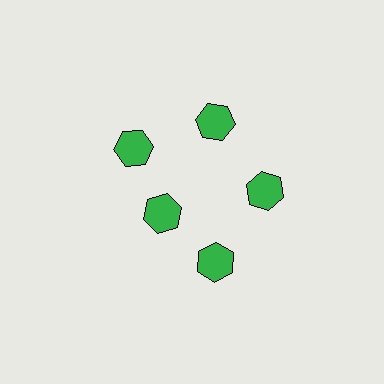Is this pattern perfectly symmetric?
No. The 5 green hexagons are arranged in a ring, but one element near the 8 o'clock position is pulled inward toward the center, breaking the 5-fold rotational symmetry.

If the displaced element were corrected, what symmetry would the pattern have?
It would have 5-fold rotational symmetry — the pattern would map onto itself every 72 degrees.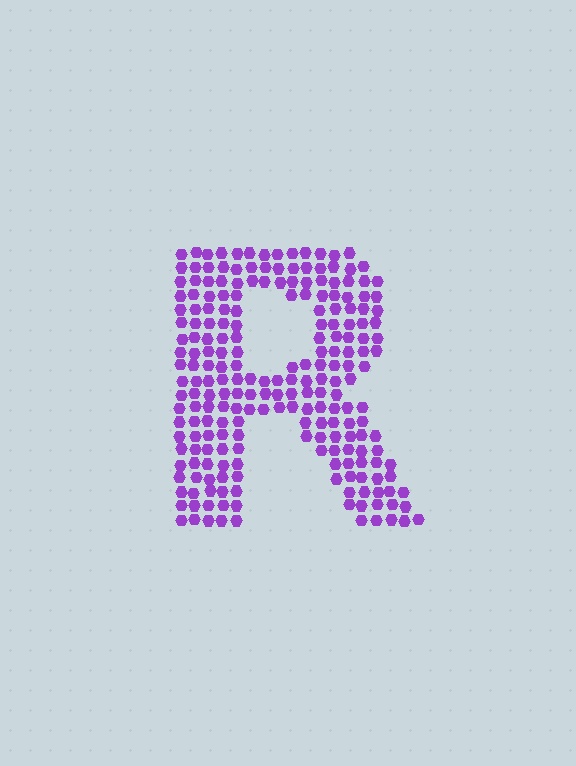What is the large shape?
The large shape is the letter R.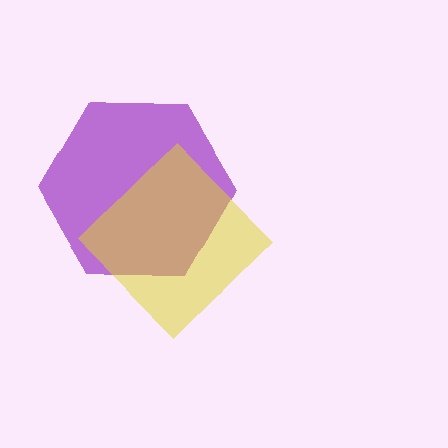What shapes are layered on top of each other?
The layered shapes are: a purple hexagon, a yellow diamond.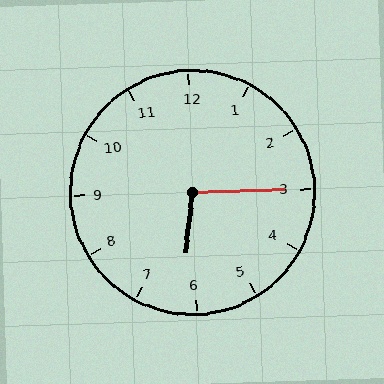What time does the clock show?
6:15.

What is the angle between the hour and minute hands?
Approximately 98 degrees.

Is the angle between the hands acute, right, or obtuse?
It is obtuse.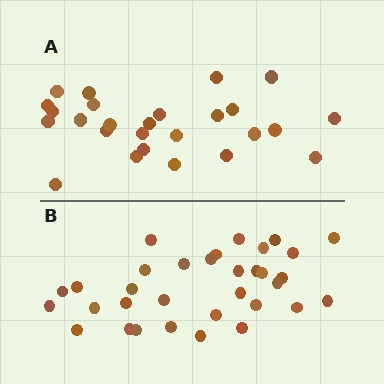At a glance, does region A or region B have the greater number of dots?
Region B (the bottom region) has more dots.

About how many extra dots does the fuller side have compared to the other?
Region B has roughly 8 or so more dots than region A.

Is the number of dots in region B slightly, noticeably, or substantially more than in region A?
Region B has noticeably more, but not dramatically so. The ratio is roughly 1.3 to 1.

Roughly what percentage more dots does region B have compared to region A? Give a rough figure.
About 25% more.